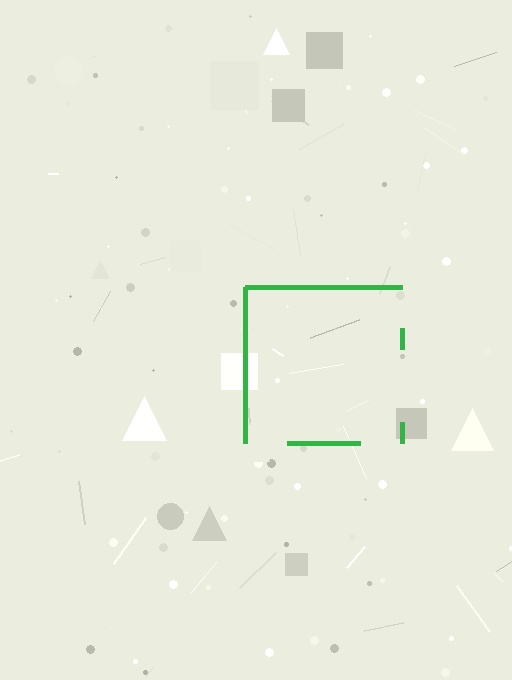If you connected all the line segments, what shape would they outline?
They would outline a square.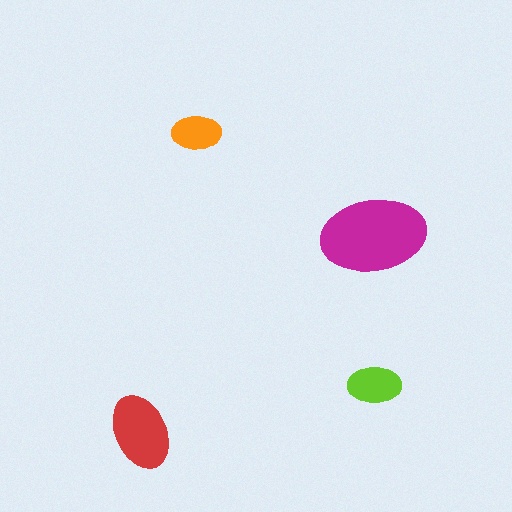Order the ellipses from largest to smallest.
the magenta one, the red one, the lime one, the orange one.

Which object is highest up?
The orange ellipse is topmost.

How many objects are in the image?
There are 4 objects in the image.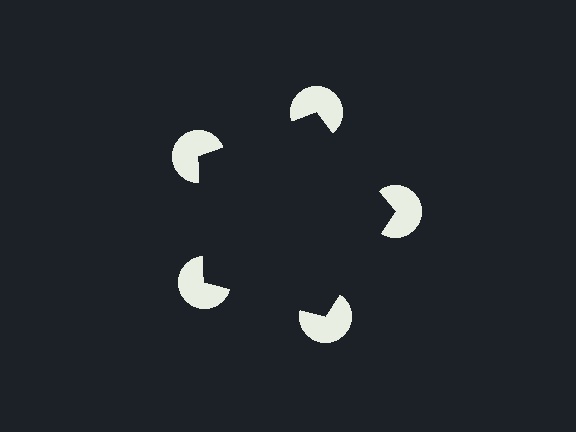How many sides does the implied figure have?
5 sides.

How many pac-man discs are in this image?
There are 5 — one at each vertex of the illusory pentagon.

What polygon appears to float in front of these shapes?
An illusory pentagon — its edges are inferred from the aligned wedge cuts in the pac-man discs, not physically drawn.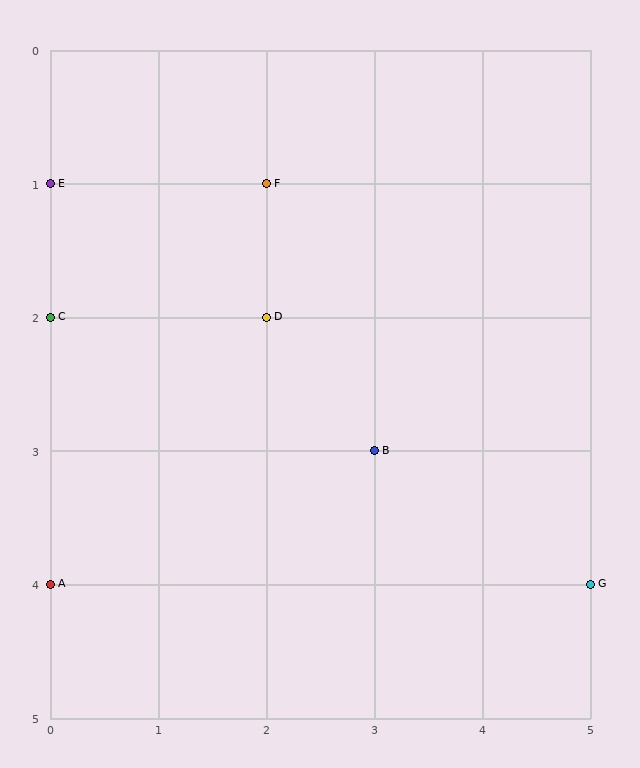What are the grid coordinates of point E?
Point E is at grid coordinates (0, 1).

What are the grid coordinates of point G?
Point G is at grid coordinates (5, 4).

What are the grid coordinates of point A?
Point A is at grid coordinates (0, 4).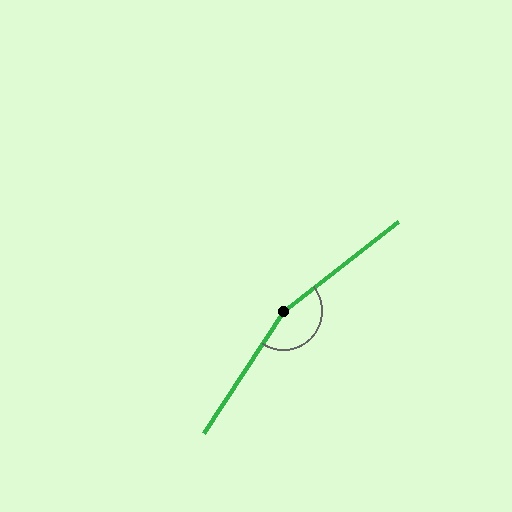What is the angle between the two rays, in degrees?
Approximately 161 degrees.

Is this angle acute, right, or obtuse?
It is obtuse.